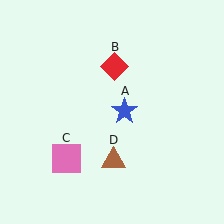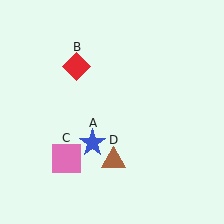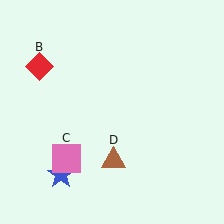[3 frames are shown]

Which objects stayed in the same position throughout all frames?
Pink square (object C) and brown triangle (object D) remained stationary.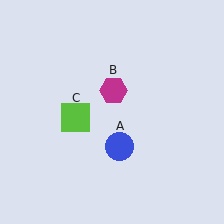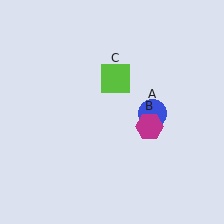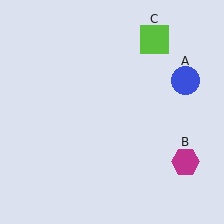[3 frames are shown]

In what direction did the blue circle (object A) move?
The blue circle (object A) moved up and to the right.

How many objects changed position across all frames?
3 objects changed position: blue circle (object A), magenta hexagon (object B), lime square (object C).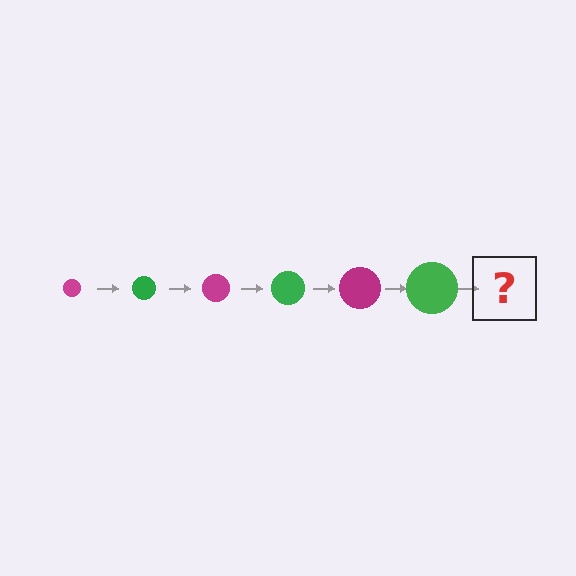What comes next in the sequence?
The next element should be a magenta circle, larger than the previous one.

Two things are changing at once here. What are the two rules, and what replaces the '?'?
The two rules are that the circle grows larger each step and the color cycles through magenta and green. The '?' should be a magenta circle, larger than the previous one.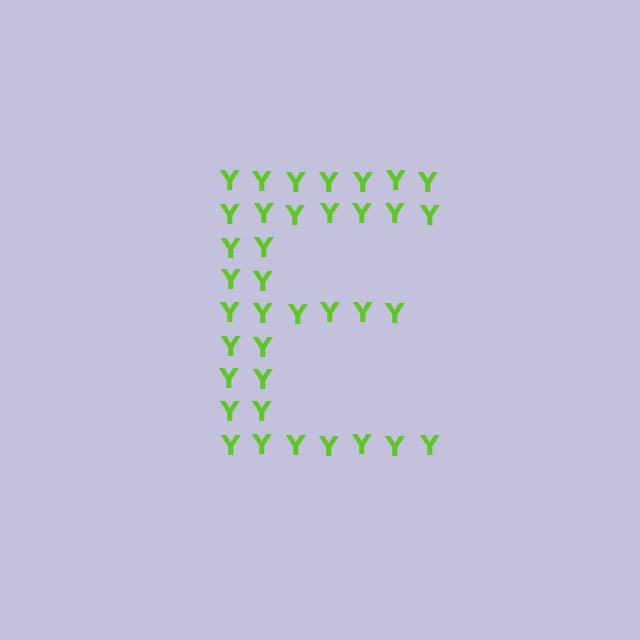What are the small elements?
The small elements are letter Y's.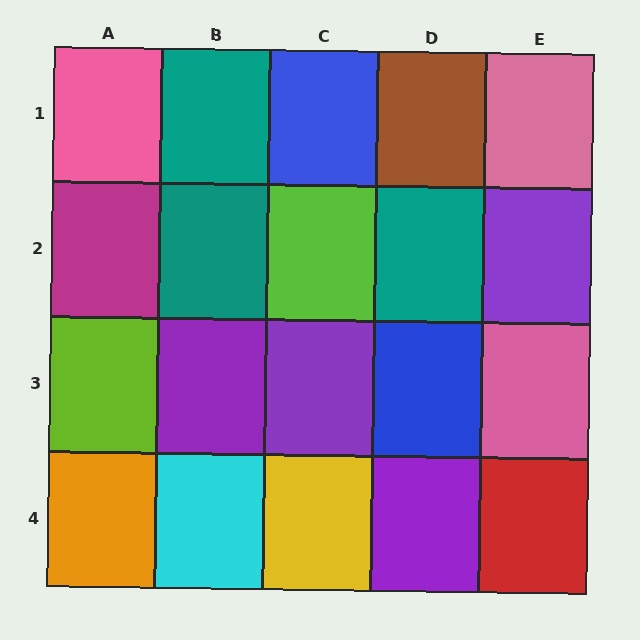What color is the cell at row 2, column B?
Teal.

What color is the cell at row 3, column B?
Purple.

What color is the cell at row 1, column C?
Blue.